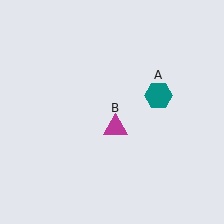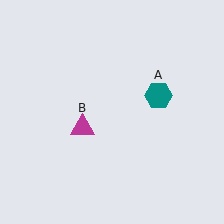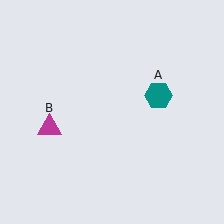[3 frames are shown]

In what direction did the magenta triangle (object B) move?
The magenta triangle (object B) moved left.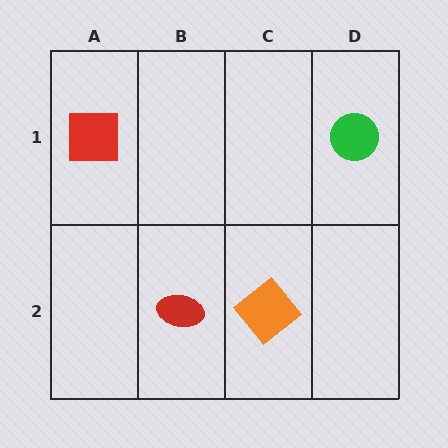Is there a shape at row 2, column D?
No, that cell is empty.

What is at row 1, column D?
A green circle.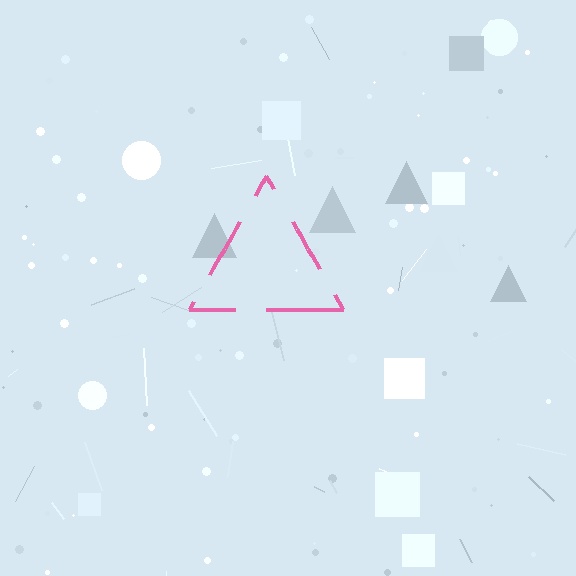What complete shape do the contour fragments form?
The contour fragments form a triangle.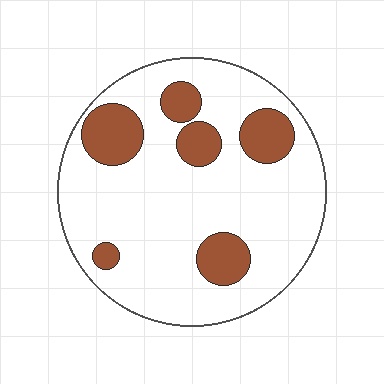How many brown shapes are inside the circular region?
6.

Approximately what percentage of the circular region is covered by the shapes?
Approximately 20%.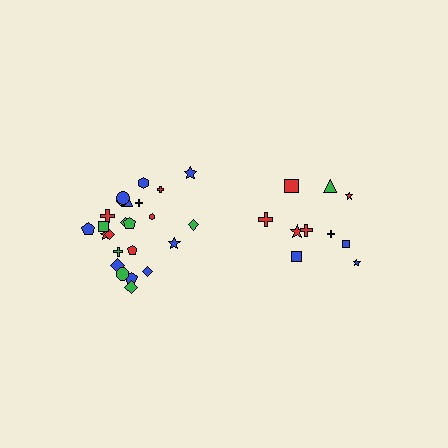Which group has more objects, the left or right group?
The left group.